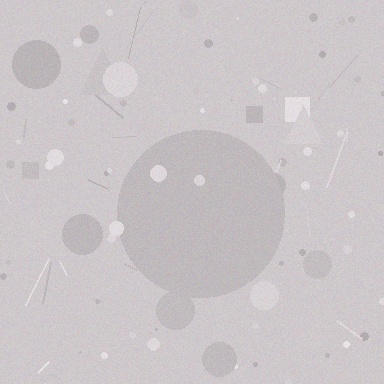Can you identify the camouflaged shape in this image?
The camouflaged shape is a circle.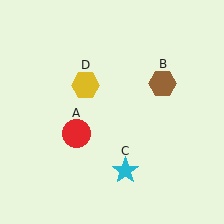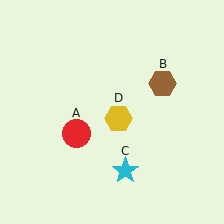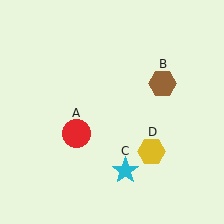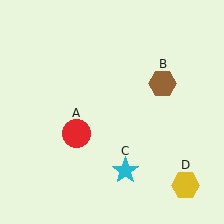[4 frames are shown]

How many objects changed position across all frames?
1 object changed position: yellow hexagon (object D).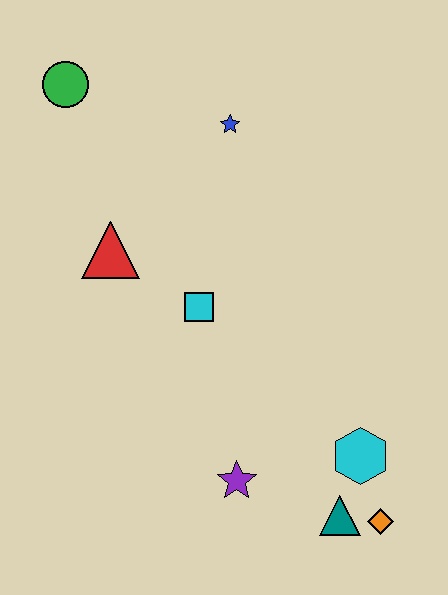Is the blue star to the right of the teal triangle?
No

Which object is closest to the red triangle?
The cyan square is closest to the red triangle.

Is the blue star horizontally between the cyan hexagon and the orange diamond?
No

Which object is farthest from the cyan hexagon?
The green circle is farthest from the cyan hexagon.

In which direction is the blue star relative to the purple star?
The blue star is above the purple star.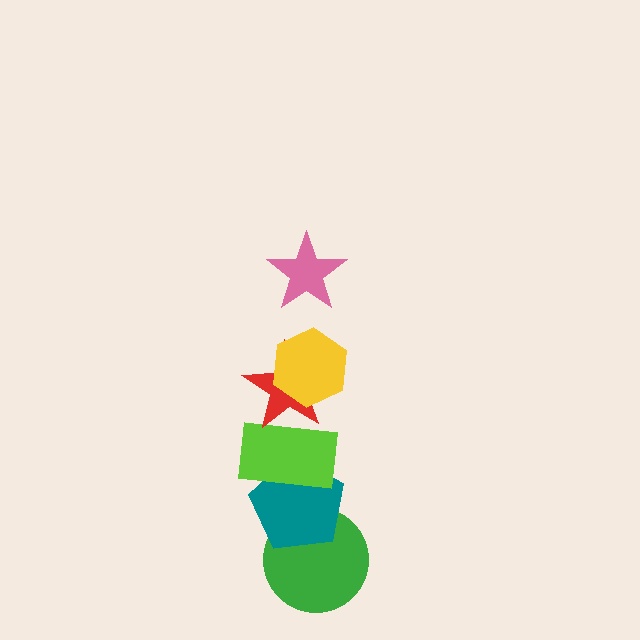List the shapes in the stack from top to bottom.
From top to bottom: the pink star, the yellow hexagon, the red star, the lime rectangle, the teal pentagon, the green circle.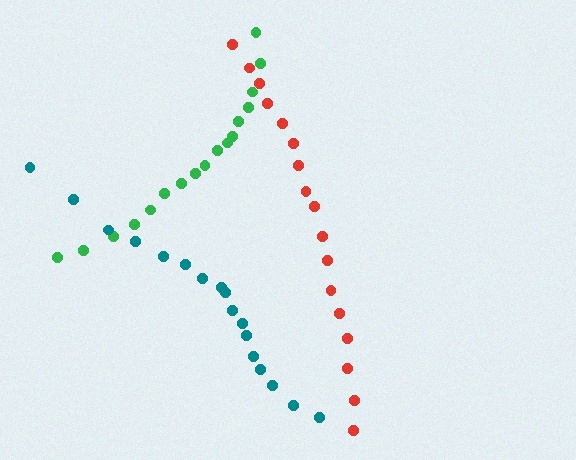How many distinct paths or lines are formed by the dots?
There are 3 distinct paths.